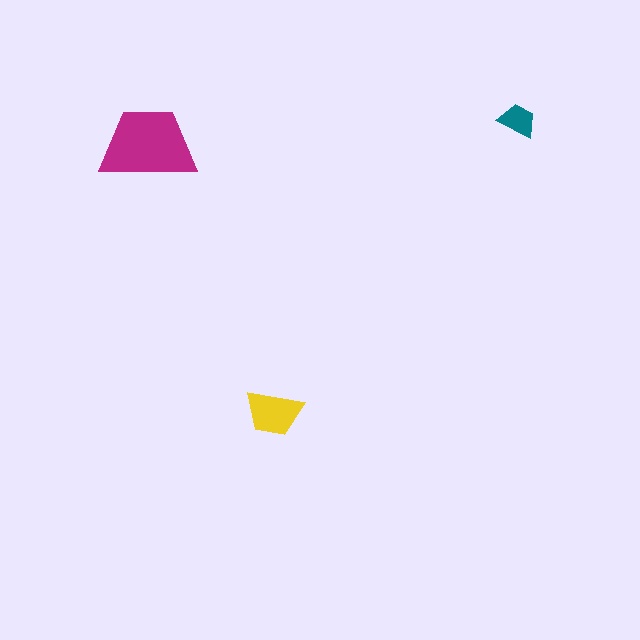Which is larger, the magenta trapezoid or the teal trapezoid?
The magenta one.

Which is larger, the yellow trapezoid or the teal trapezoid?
The yellow one.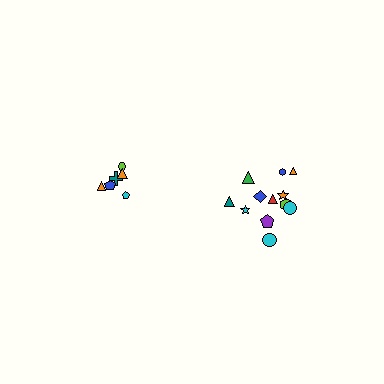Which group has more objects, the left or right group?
The right group.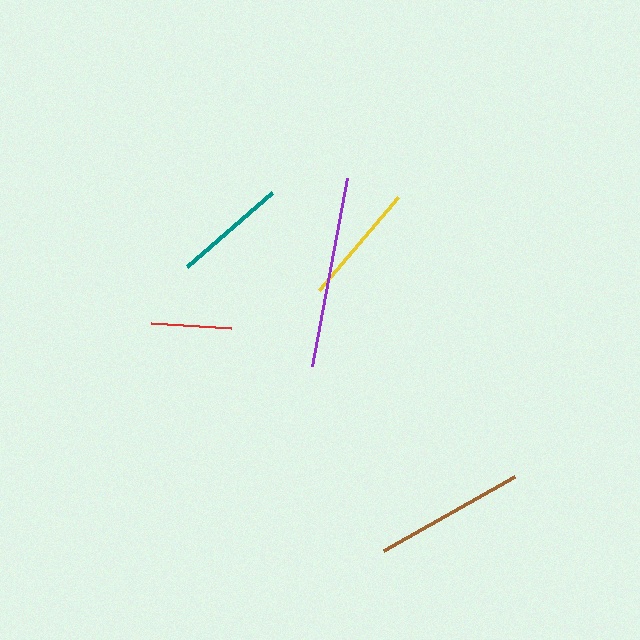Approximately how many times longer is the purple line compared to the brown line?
The purple line is approximately 1.3 times the length of the brown line.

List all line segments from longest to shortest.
From longest to shortest: purple, brown, yellow, teal, red.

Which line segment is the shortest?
The red line is the shortest at approximately 81 pixels.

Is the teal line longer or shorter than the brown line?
The brown line is longer than the teal line.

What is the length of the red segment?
The red segment is approximately 81 pixels long.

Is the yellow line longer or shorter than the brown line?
The brown line is longer than the yellow line.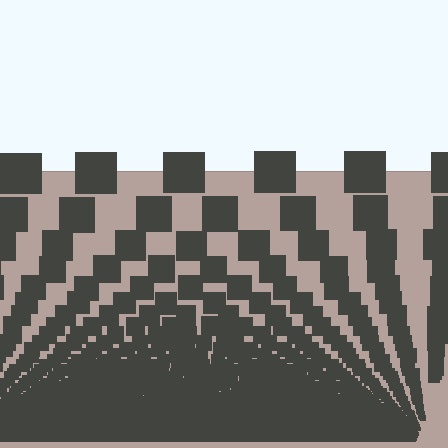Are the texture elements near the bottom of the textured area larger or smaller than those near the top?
Smaller. The gradient is inverted — elements near the bottom are smaller and denser.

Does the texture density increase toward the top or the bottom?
Density increases toward the bottom.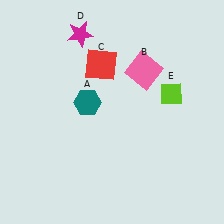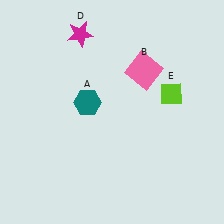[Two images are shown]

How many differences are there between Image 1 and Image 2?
There is 1 difference between the two images.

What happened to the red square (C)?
The red square (C) was removed in Image 2. It was in the top-left area of Image 1.